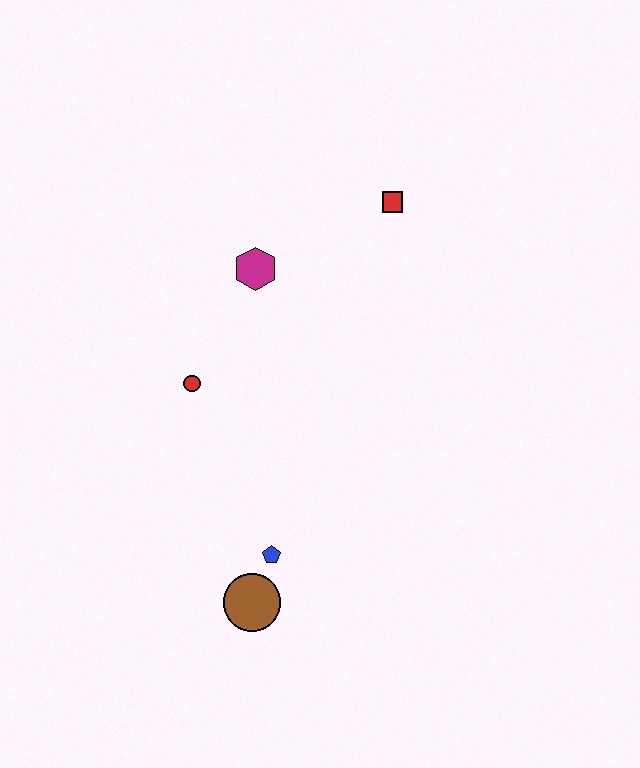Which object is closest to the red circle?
The magenta hexagon is closest to the red circle.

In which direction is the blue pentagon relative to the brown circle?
The blue pentagon is above the brown circle.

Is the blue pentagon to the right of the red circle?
Yes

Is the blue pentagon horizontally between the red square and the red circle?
Yes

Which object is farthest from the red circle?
The red square is farthest from the red circle.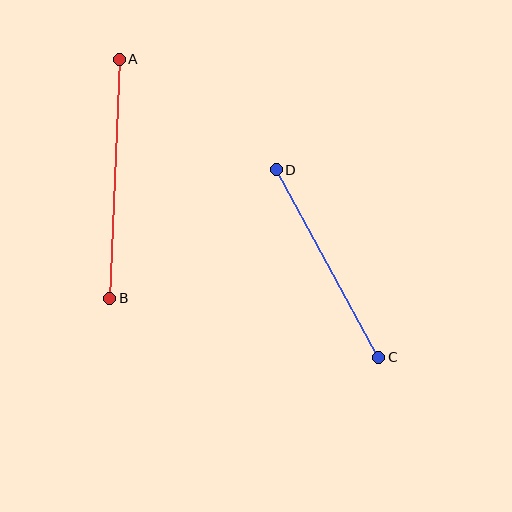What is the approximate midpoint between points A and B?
The midpoint is at approximately (115, 179) pixels.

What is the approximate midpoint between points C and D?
The midpoint is at approximately (327, 263) pixels.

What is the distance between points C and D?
The distance is approximately 214 pixels.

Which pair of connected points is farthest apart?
Points A and B are farthest apart.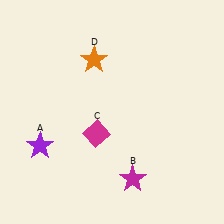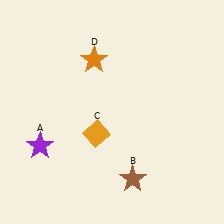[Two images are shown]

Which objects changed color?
B changed from magenta to brown. C changed from magenta to orange.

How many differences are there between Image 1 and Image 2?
There are 2 differences between the two images.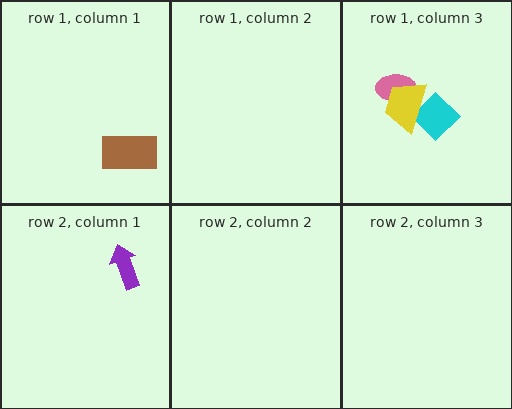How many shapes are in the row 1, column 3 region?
3.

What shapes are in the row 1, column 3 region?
The cyan diamond, the pink ellipse, the yellow trapezoid.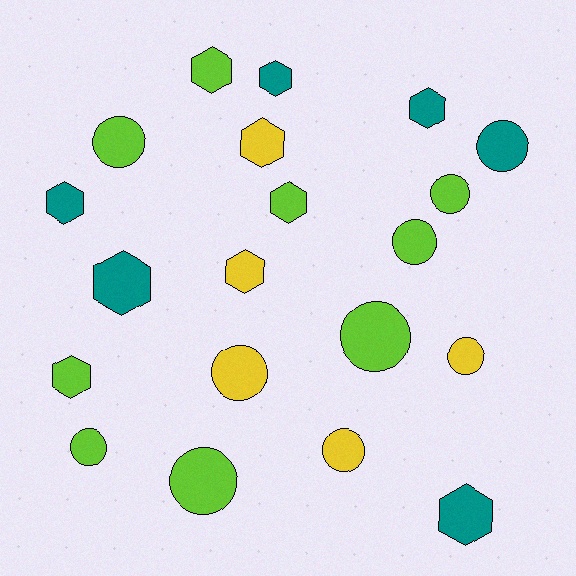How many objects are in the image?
There are 20 objects.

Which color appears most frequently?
Lime, with 9 objects.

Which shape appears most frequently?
Circle, with 10 objects.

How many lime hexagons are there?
There are 3 lime hexagons.